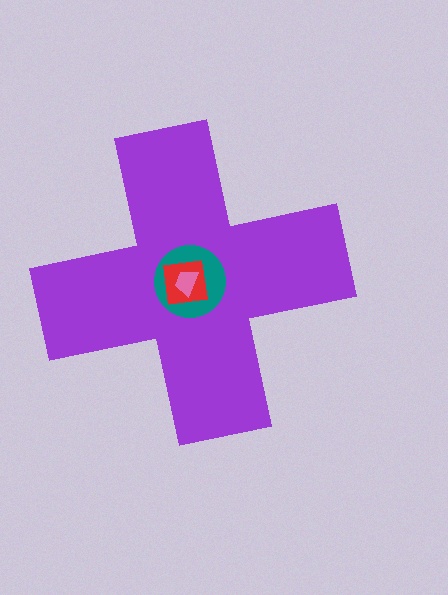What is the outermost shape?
The purple cross.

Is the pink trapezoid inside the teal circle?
Yes.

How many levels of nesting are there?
4.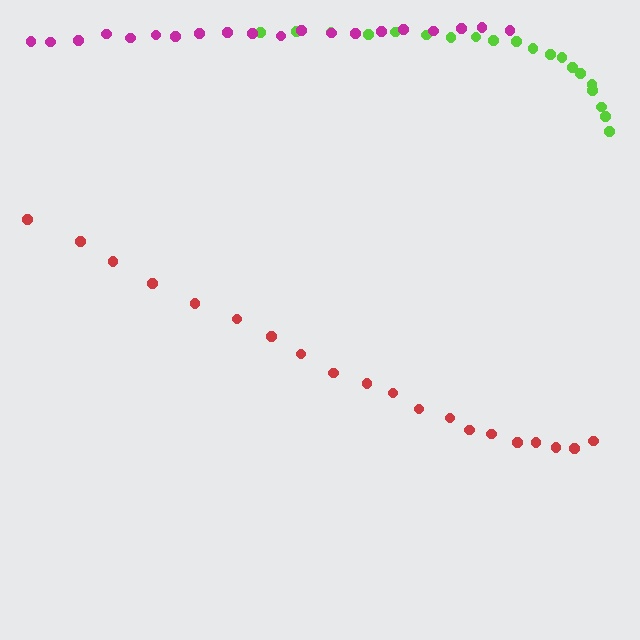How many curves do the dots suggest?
There are 3 distinct paths.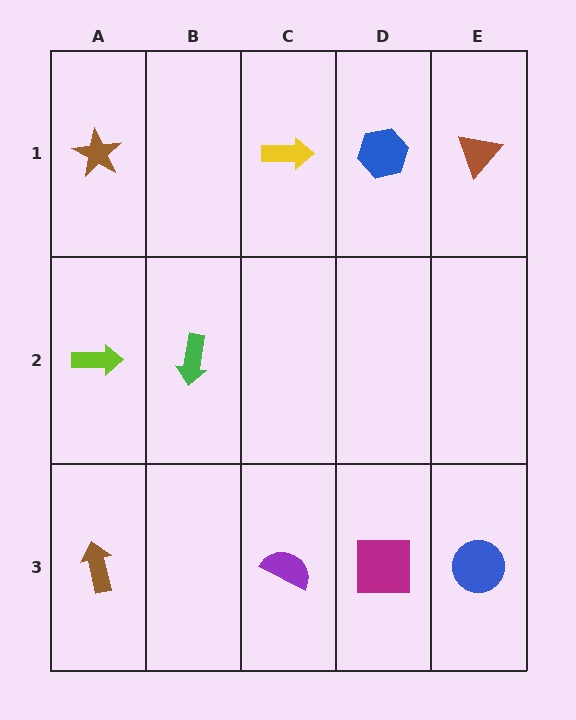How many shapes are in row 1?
4 shapes.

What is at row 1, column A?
A brown star.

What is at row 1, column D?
A blue hexagon.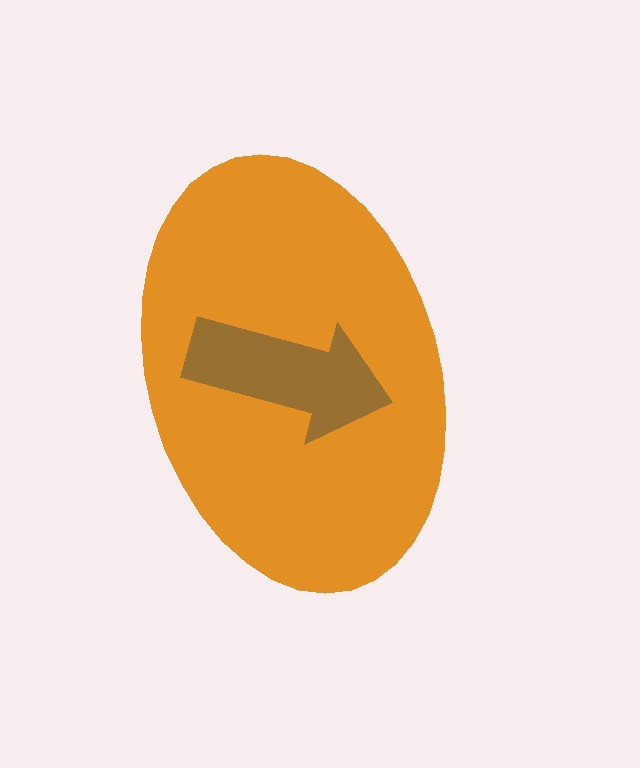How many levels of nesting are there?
2.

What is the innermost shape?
The brown arrow.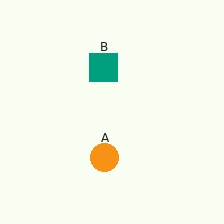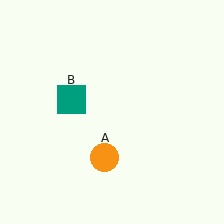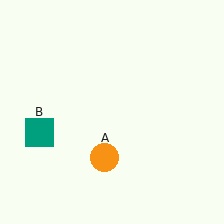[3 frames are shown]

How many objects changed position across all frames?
1 object changed position: teal square (object B).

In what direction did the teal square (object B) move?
The teal square (object B) moved down and to the left.